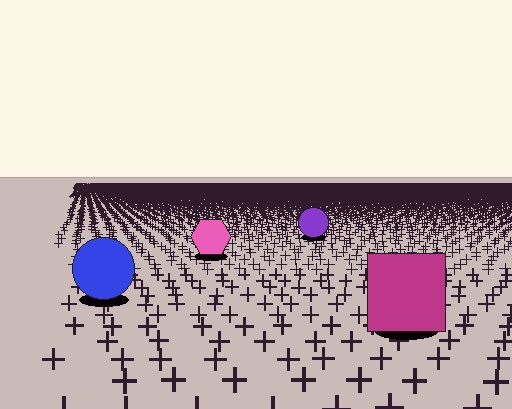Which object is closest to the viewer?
The magenta square is closest. The texture marks near it are larger and more spread out.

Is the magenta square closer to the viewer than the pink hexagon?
Yes. The magenta square is closer — you can tell from the texture gradient: the ground texture is coarser near it.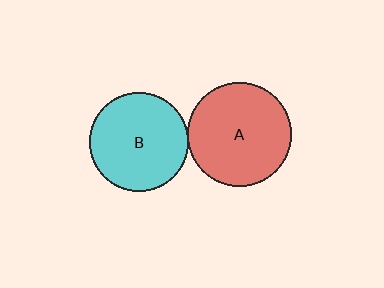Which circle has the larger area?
Circle A (red).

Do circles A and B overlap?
Yes.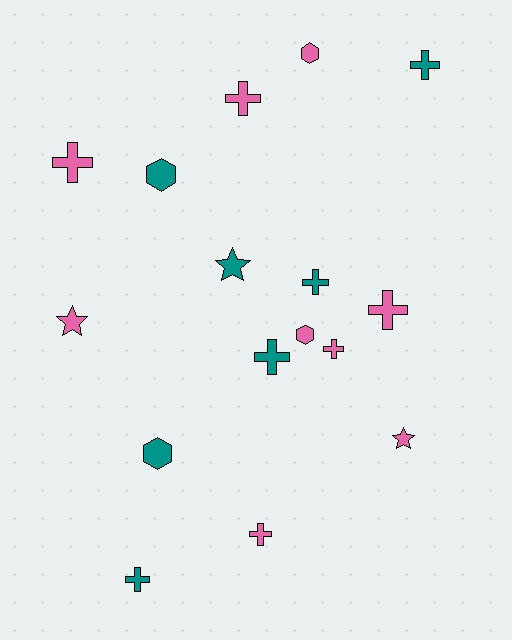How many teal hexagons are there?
There are 2 teal hexagons.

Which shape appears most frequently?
Cross, with 9 objects.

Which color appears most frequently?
Pink, with 9 objects.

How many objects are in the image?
There are 16 objects.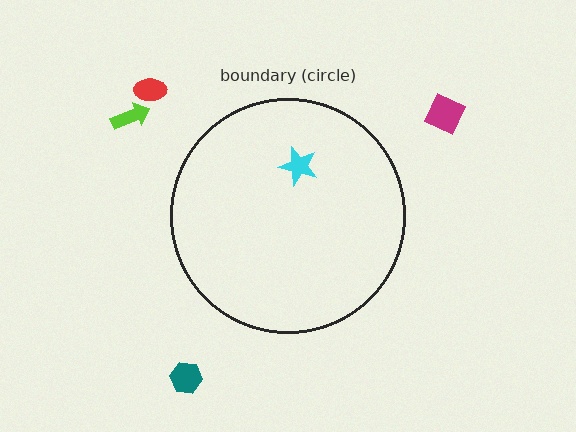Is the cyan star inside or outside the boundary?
Inside.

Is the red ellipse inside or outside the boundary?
Outside.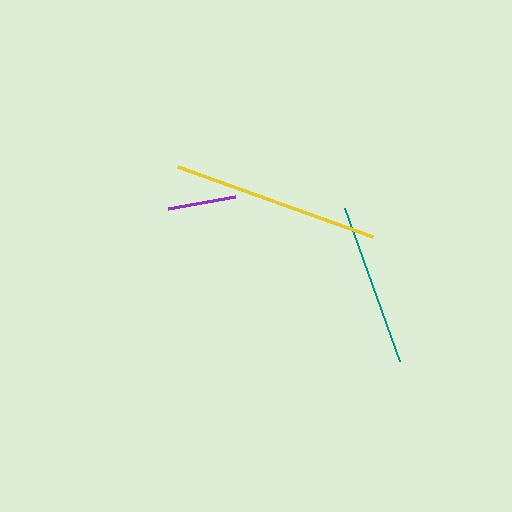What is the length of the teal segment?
The teal segment is approximately 162 pixels long.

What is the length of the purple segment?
The purple segment is approximately 68 pixels long.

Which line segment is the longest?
The yellow line is the longest at approximately 207 pixels.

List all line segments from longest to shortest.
From longest to shortest: yellow, teal, purple.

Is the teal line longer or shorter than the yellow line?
The yellow line is longer than the teal line.